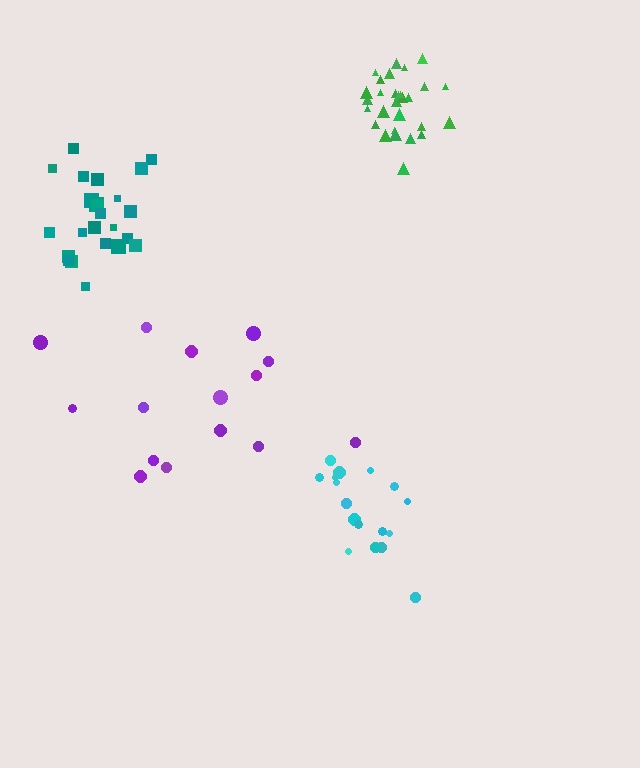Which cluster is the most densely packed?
Green.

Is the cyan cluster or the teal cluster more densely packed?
Teal.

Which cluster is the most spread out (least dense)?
Purple.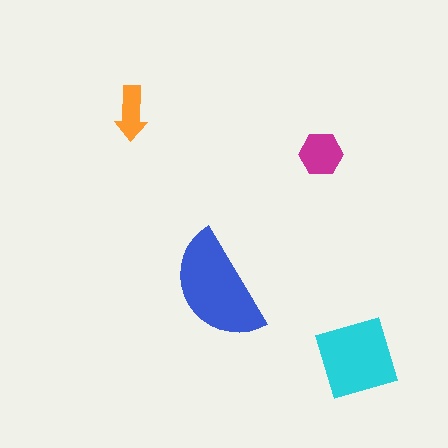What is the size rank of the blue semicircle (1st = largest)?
1st.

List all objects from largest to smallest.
The blue semicircle, the cyan diamond, the magenta hexagon, the orange arrow.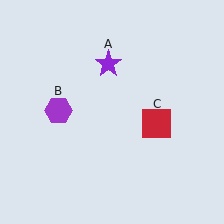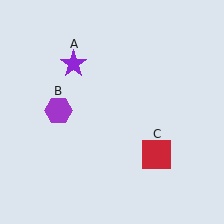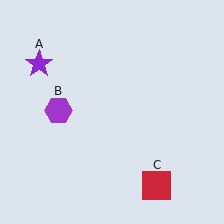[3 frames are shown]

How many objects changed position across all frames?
2 objects changed position: purple star (object A), red square (object C).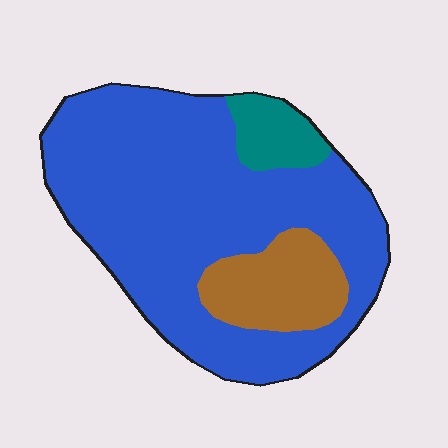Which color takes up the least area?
Teal, at roughly 10%.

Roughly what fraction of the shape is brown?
Brown takes up about one sixth (1/6) of the shape.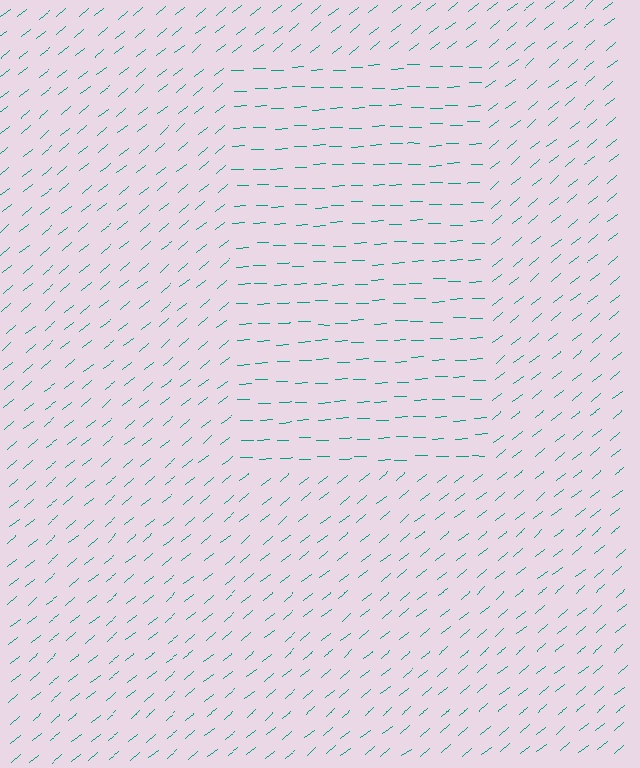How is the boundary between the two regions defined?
The boundary is defined purely by a change in line orientation (approximately 37 degrees difference). All lines are the same color and thickness.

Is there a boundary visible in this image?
Yes, there is a texture boundary formed by a change in line orientation.